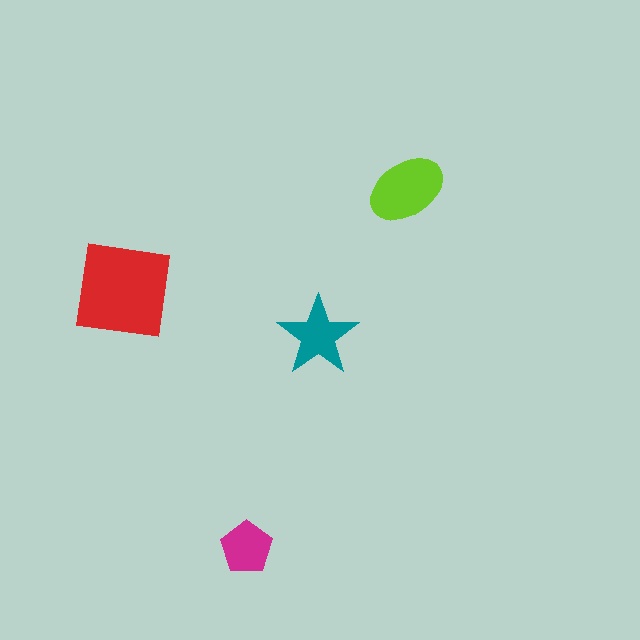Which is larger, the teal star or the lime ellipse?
The lime ellipse.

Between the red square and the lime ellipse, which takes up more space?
The red square.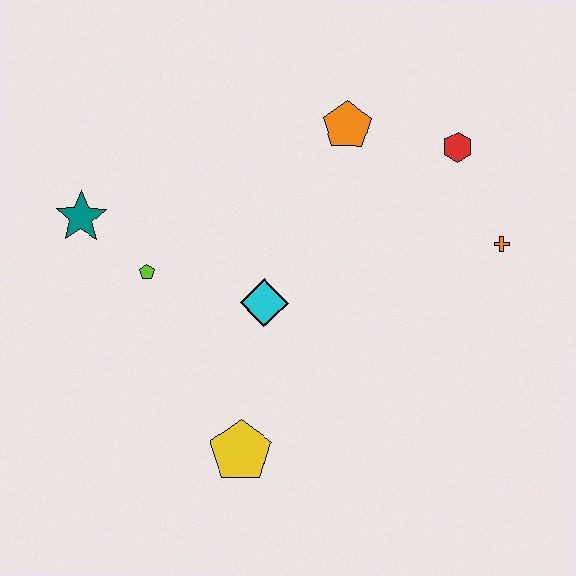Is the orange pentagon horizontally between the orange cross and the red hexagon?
No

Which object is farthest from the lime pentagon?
The orange cross is farthest from the lime pentagon.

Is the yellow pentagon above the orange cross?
No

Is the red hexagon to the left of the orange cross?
Yes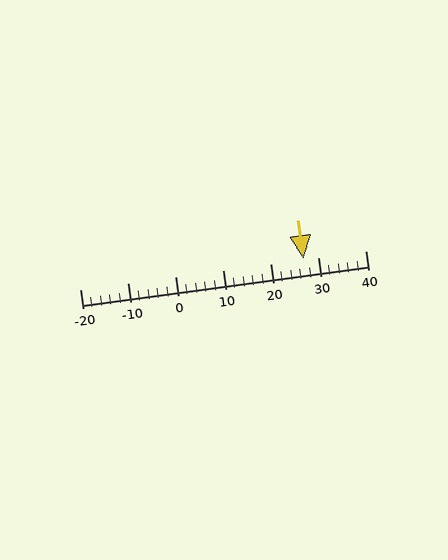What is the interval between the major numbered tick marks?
The major tick marks are spaced 10 units apart.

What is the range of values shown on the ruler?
The ruler shows values from -20 to 40.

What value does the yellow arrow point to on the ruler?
The yellow arrow points to approximately 27.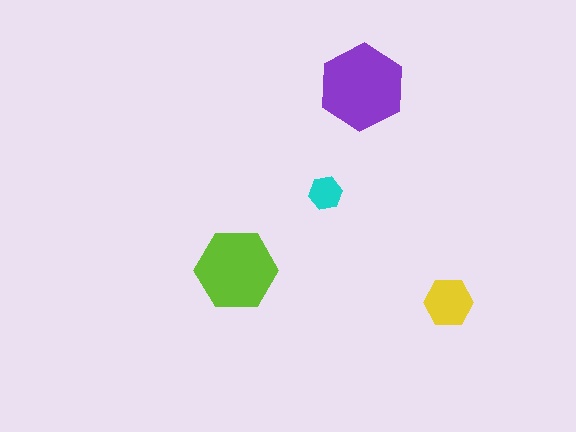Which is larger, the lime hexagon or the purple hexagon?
The purple one.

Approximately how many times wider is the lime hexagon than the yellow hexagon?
About 1.5 times wider.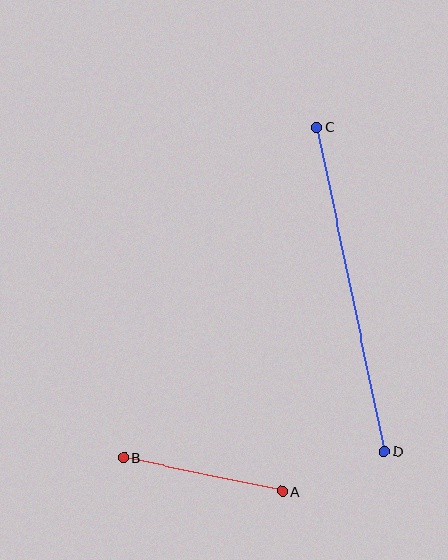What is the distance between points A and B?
The distance is approximately 162 pixels.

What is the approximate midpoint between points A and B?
The midpoint is at approximately (203, 475) pixels.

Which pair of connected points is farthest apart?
Points C and D are farthest apart.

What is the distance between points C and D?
The distance is approximately 331 pixels.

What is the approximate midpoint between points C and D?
The midpoint is at approximately (351, 289) pixels.